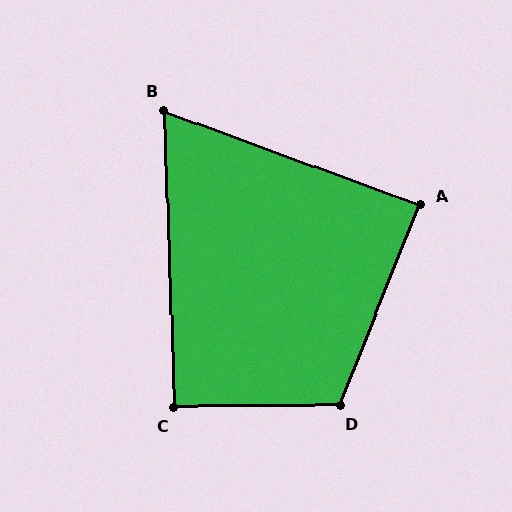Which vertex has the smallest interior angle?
B, at approximately 68 degrees.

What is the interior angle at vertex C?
Approximately 92 degrees (approximately right).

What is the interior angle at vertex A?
Approximately 88 degrees (approximately right).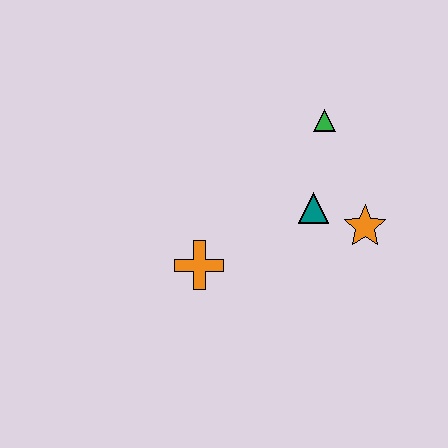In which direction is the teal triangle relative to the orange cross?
The teal triangle is to the right of the orange cross.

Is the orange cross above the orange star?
No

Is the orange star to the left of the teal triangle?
No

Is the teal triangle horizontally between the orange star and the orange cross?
Yes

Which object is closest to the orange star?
The teal triangle is closest to the orange star.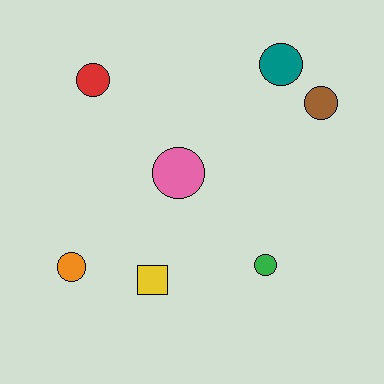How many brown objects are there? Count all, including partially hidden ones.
There is 1 brown object.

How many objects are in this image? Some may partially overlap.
There are 7 objects.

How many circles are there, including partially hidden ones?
There are 6 circles.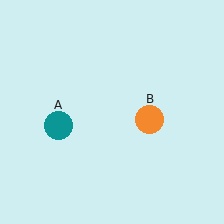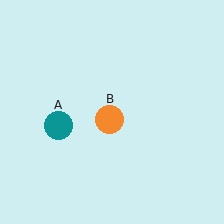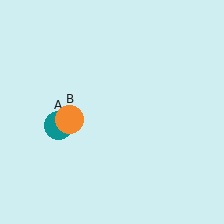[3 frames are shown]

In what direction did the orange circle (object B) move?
The orange circle (object B) moved left.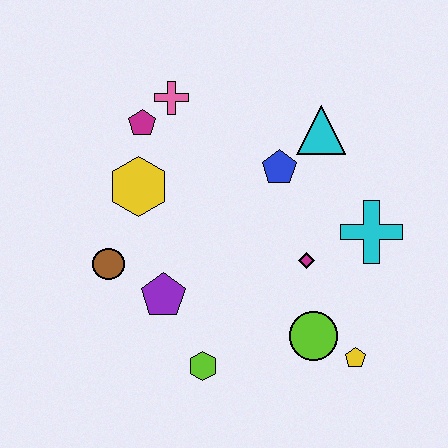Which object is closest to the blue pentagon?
The cyan triangle is closest to the blue pentagon.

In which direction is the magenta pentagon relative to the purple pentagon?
The magenta pentagon is above the purple pentagon.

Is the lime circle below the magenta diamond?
Yes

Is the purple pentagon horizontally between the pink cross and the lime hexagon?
No